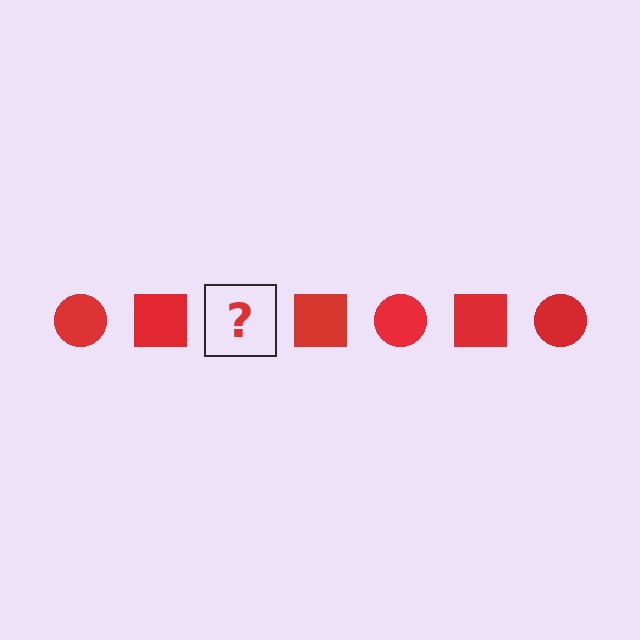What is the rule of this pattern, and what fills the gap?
The rule is that the pattern cycles through circle, square shapes in red. The gap should be filled with a red circle.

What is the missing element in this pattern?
The missing element is a red circle.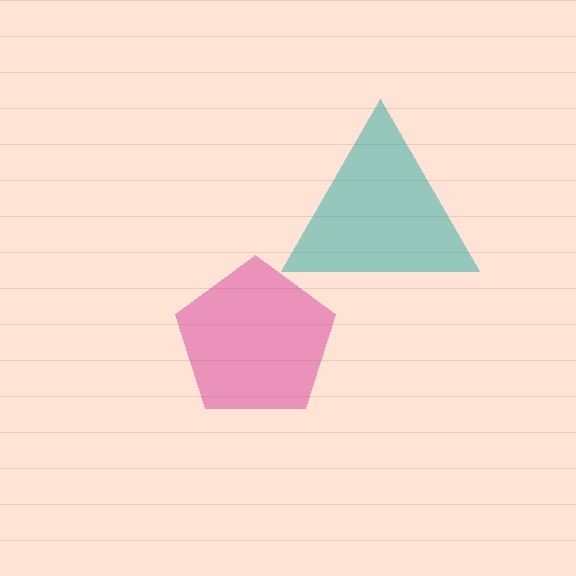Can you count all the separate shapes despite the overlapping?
Yes, there are 2 separate shapes.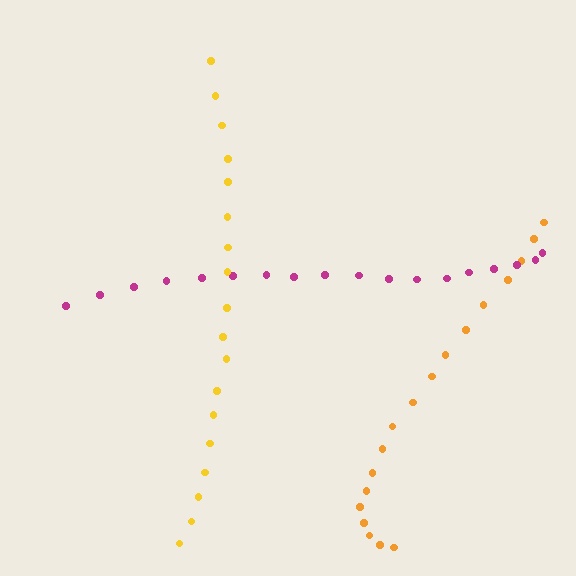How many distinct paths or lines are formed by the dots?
There are 3 distinct paths.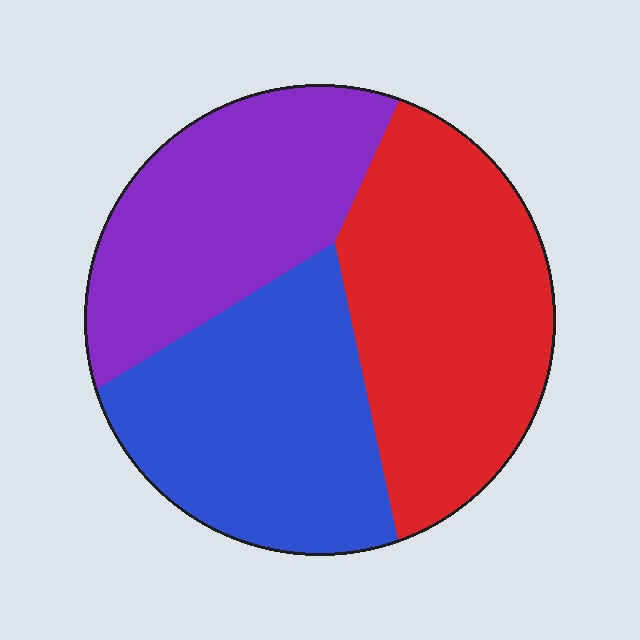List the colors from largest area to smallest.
From largest to smallest: red, blue, purple.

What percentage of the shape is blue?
Blue takes up about one third (1/3) of the shape.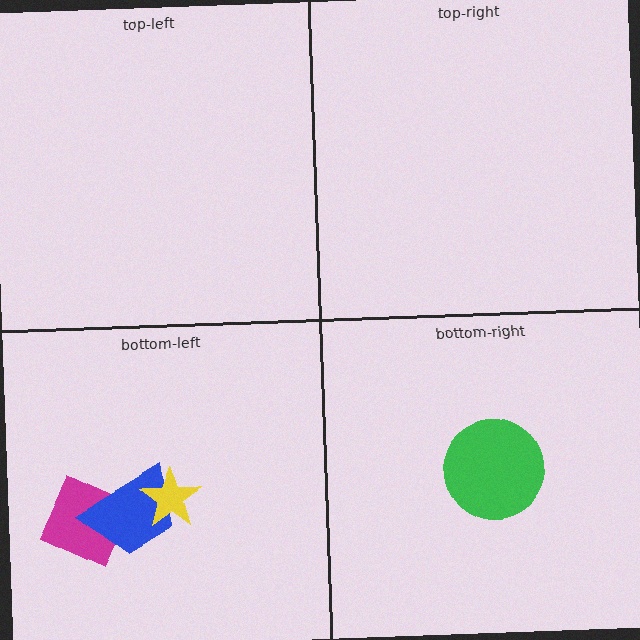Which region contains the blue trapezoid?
The bottom-left region.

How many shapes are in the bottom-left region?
3.